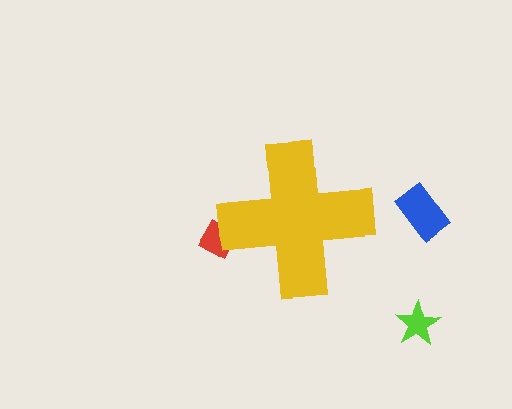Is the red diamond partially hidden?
Yes, the red diamond is partially hidden behind the yellow cross.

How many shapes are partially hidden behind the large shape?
1 shape is partially hidden.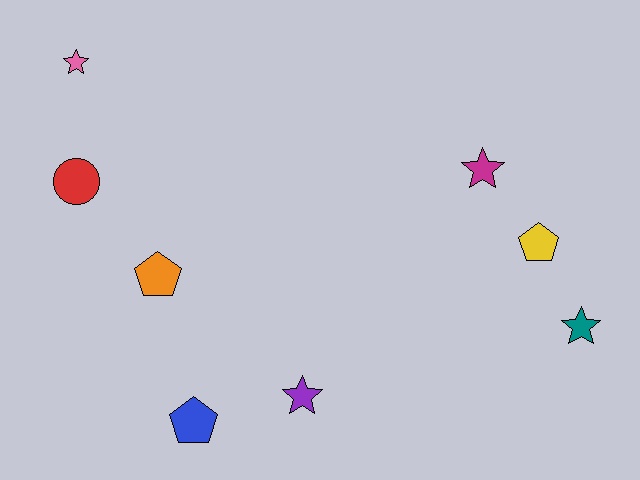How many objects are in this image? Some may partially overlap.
There are 8 objects.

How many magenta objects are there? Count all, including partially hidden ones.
There is 1 magenta object.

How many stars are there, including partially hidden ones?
There are 4 stars.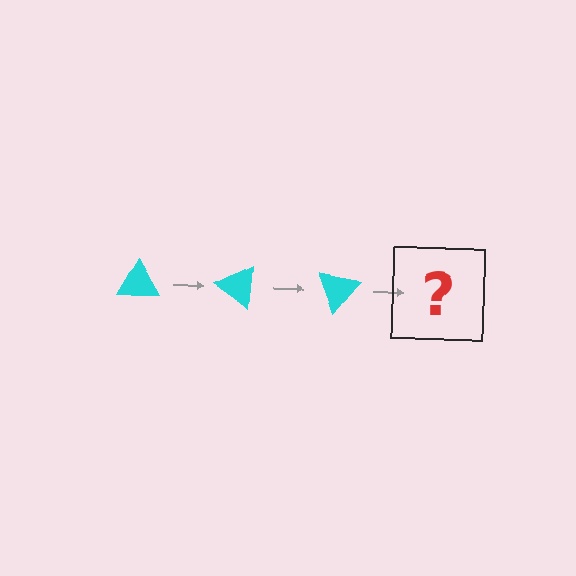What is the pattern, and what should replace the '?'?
The pattern is that the triangle rotates 35 degrees each step. The '?' should be a cyan triangle rotated 105 degrees.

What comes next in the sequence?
The next element should be a cyan triangle rotated 105 degrees.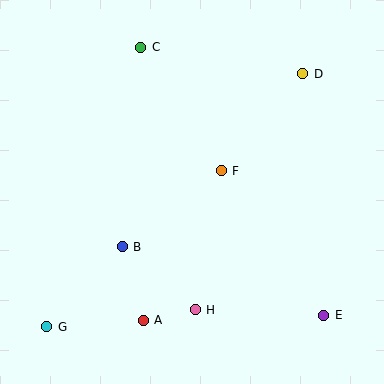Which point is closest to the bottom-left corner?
Point G is closest to the bottom-left corner.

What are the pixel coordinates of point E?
Point E is at (324, 315).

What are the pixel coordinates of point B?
Point B is at (122, 247).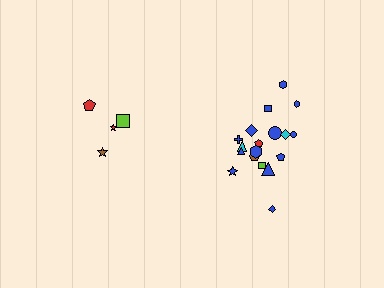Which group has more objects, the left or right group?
The right group.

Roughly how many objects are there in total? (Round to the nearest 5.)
Roughly 20 objects in total.